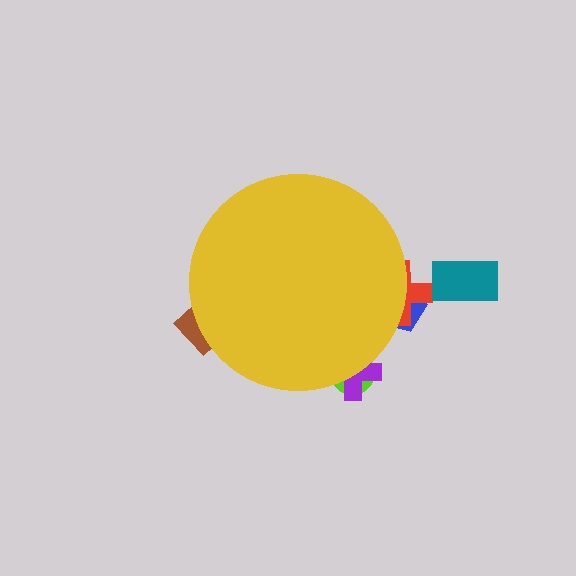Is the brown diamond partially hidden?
Yes, the brown diamond is partially hidden behind the yellow circle.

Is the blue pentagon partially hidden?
Yes, the blue pentagon is partially hidden behind the yellow circle.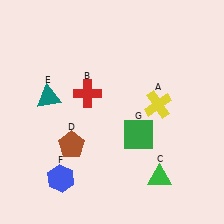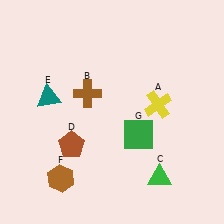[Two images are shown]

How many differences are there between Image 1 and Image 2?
There are 2 differences between the two images.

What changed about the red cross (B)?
In Image 1, B is red. In Image 2, it changed to brown.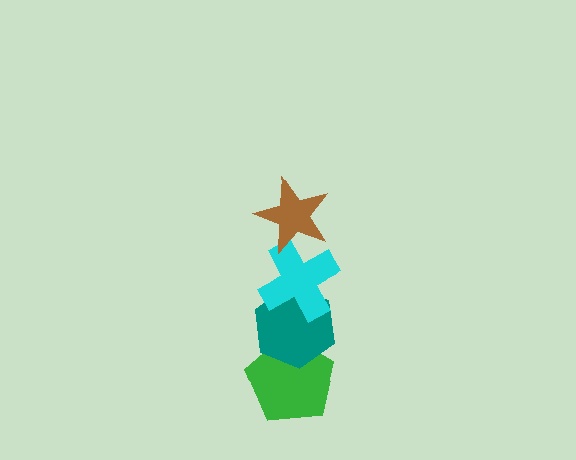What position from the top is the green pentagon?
The green pentagon is 4th from the top.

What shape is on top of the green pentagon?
The teal hexagon is on top of the green pentagon.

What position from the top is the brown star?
The brown star is 1st from the top.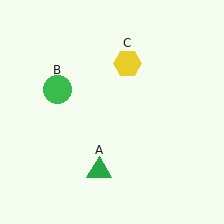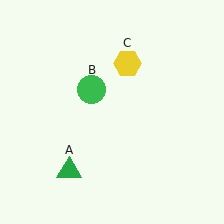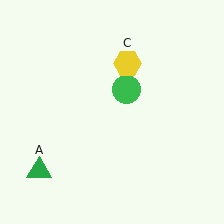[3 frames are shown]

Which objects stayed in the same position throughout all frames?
Yellow hexagon (object C) remained stationary.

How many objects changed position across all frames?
2 objects changed position: green triangle (object A), green circle (object B).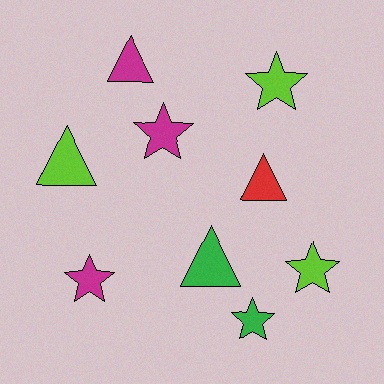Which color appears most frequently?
Magenta, with 3 objects.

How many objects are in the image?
There are 9 objects.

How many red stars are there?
There are no red stars.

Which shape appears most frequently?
Star, with 5 objects.